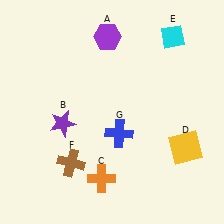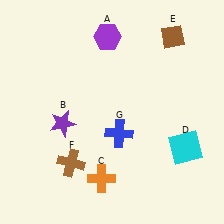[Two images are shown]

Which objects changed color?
D changed from yellow to cyan. E changed from cyan to brown.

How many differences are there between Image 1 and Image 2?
There are 2 differences between the two images.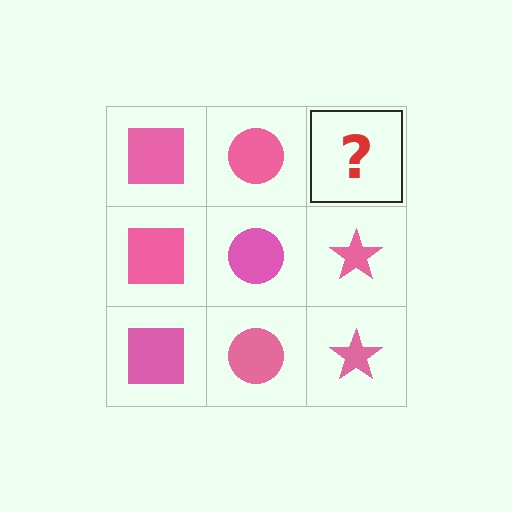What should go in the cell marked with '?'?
The missing cell should contain a pink star.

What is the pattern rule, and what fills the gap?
The rule is that each column has a consistent shape. The gap should be filled with a pink star.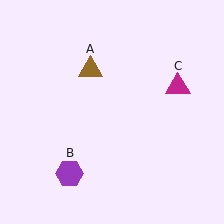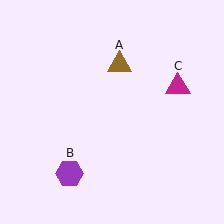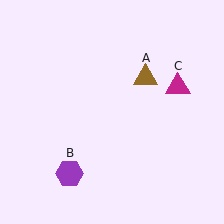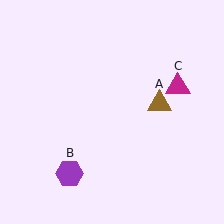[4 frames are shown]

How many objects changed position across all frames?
1 object changed position: brown triangle (object A).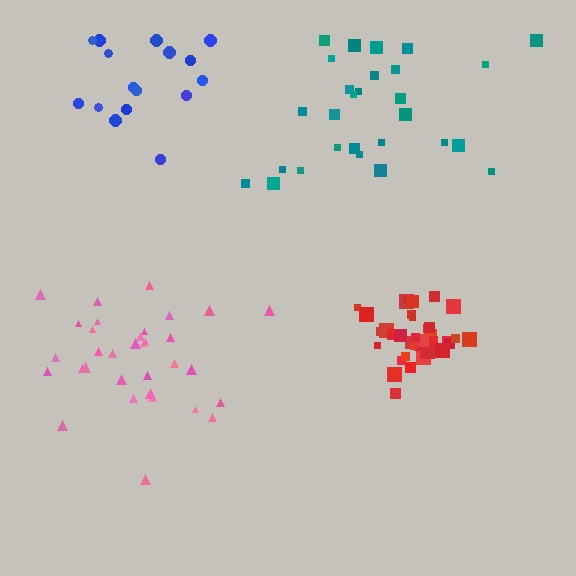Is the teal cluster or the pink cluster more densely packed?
Pink.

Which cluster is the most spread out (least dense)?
Blue.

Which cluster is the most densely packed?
Red.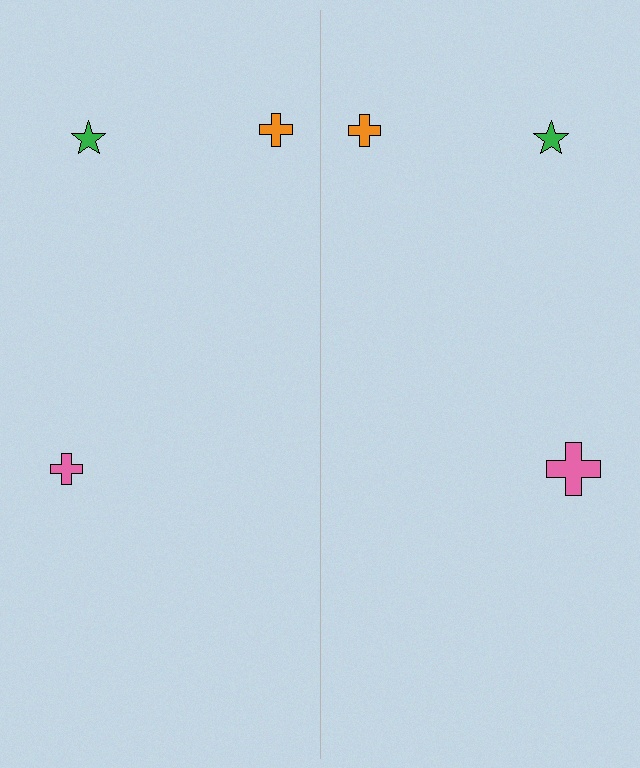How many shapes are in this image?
There are 6 shapes in this image.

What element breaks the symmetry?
The pink cross on the right side has a different size than its mirror counterpart.